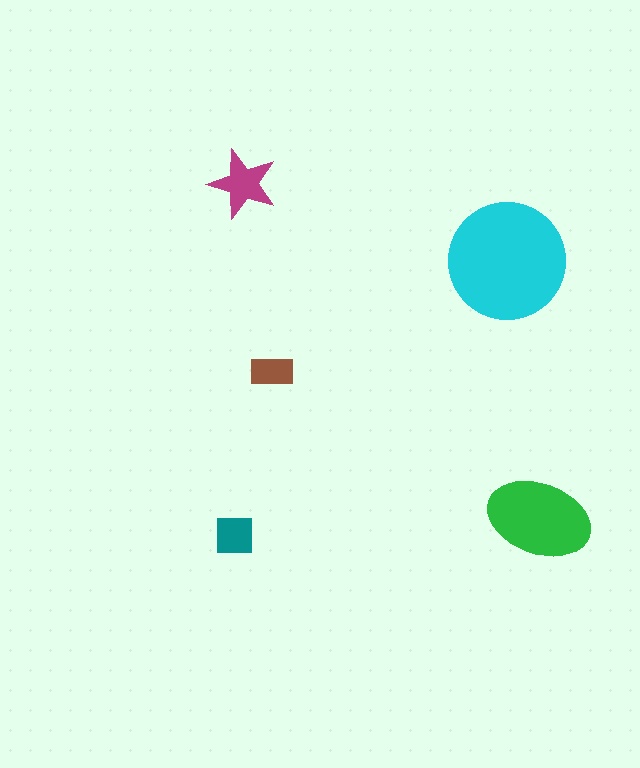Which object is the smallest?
The brown rectangle.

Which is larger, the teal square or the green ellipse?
The green ellipse.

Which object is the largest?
The cyan circle.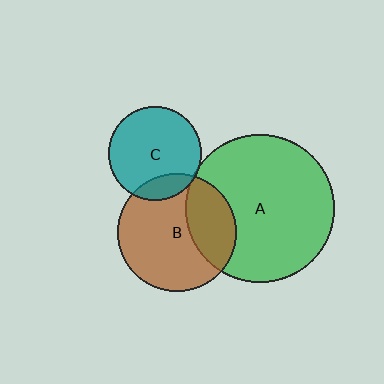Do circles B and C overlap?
Yes.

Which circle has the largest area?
Circle A (green).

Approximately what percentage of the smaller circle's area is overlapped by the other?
Approximately 15%.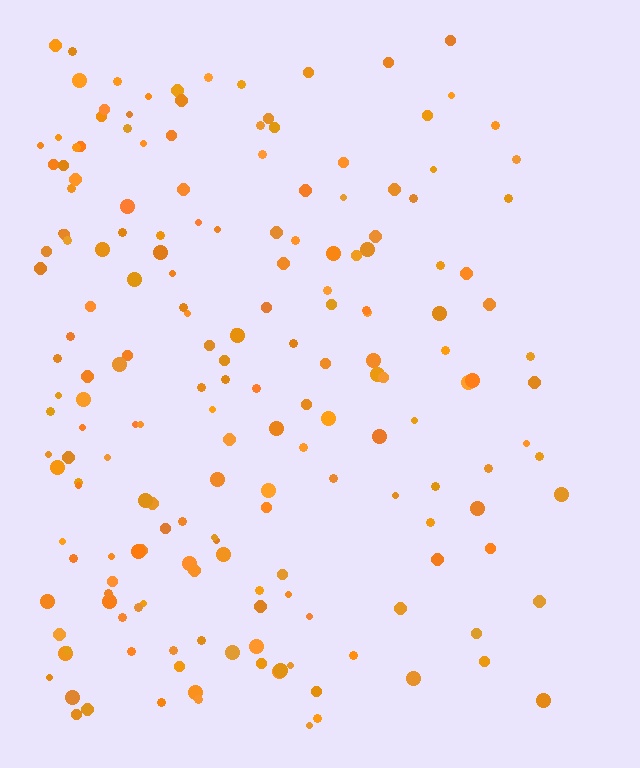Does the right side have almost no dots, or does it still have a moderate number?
Still a moderate number, just noticeably fewer than the left.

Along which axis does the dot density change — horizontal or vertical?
Horizontal.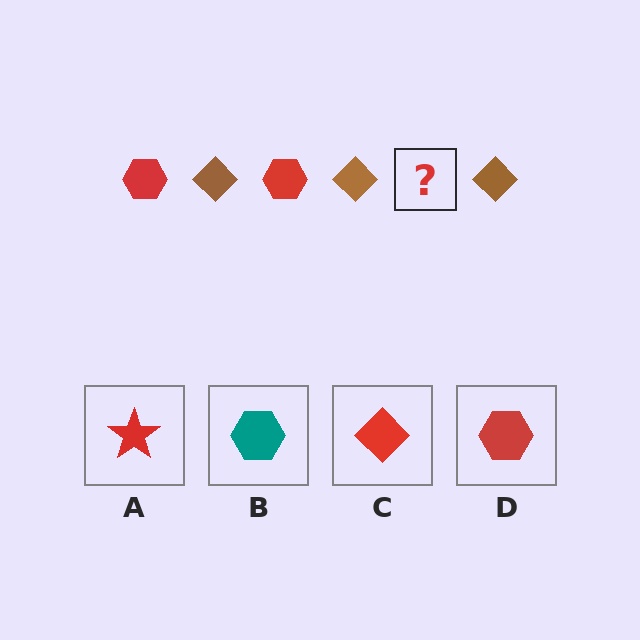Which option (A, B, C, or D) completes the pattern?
D.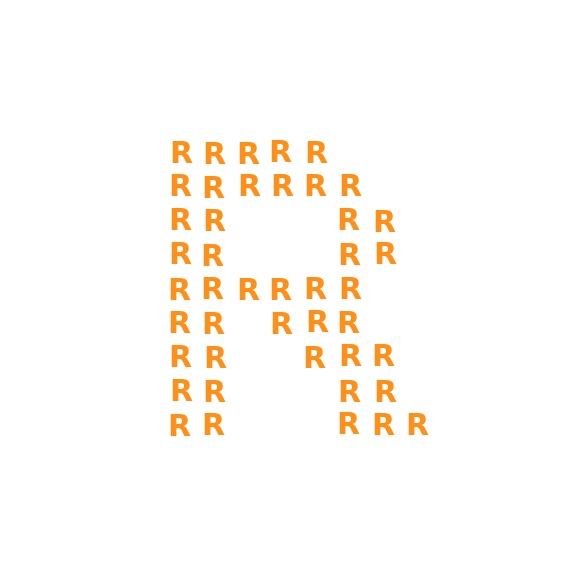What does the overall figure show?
The overall figure shows the letter R.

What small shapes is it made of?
It is made of small letter R's.